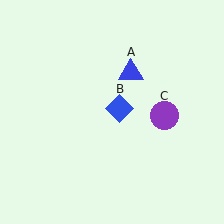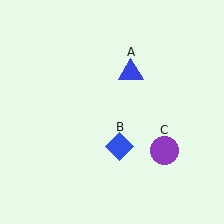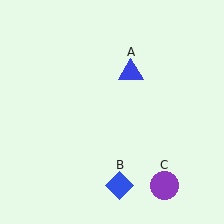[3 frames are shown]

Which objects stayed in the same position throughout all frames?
Blue triangle (object A) remained stationary.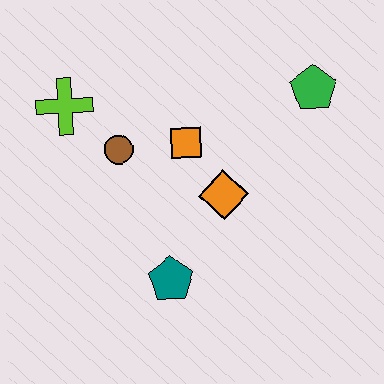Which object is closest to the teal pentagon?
The orange diamond is closest to the teal pentagon.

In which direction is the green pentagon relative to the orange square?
The green pentagon is to the right of the orange square.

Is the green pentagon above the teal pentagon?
Yes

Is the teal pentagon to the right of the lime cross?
Yes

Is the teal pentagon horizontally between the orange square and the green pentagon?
No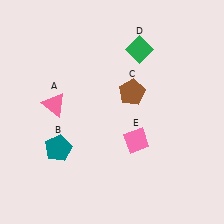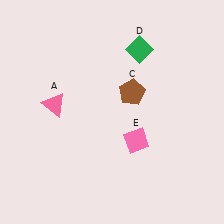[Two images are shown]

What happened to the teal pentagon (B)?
The teal pentagon (B) was removed in Image 2. It was in the bottom-left area of Image 1.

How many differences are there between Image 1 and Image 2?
There is 1 difference between the two images.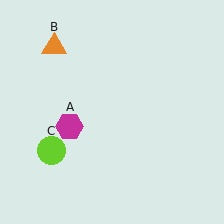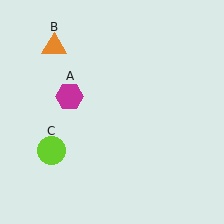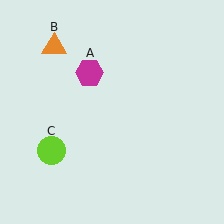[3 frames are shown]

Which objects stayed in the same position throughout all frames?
Orange triangle (object B) and lime circle (object C) remained stationary.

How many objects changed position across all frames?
1 object changed position: magenta hexagon (object A).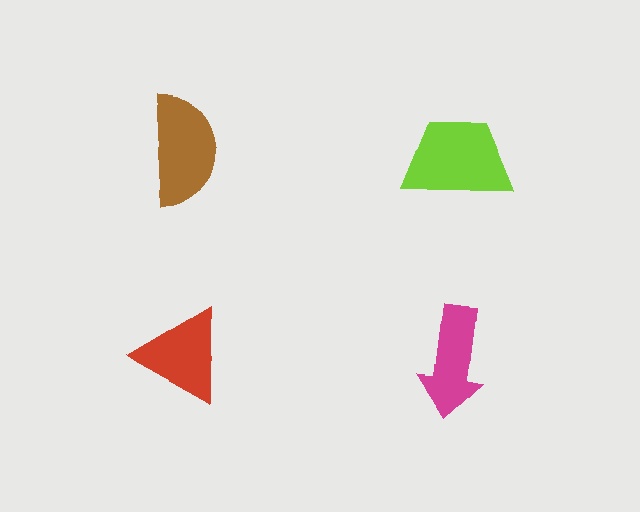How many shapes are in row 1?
2 shapes.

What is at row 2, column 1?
A red triangle.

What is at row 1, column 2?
A lime trapezoid.